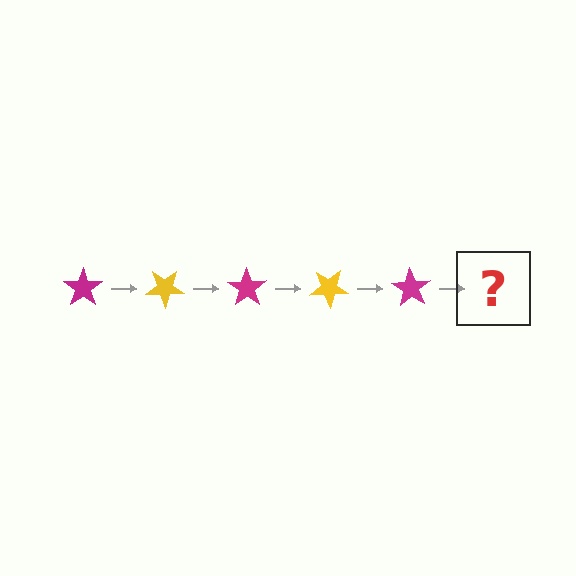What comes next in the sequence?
The next element should be a yellow star, rotated 175 degrees from the start.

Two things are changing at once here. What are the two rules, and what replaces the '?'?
The two rules are that it rotates 35 degrees each step and the color cycles through magenta and yellow. The '?' should be a yellow star, rotated 175 degrees from the start.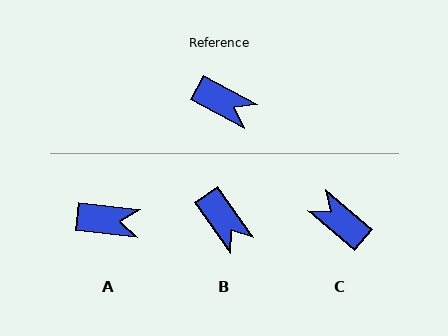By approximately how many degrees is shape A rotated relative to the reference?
Approximately 22 degrees counter-clockwise.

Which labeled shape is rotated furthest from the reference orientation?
C, about 168 degrees away.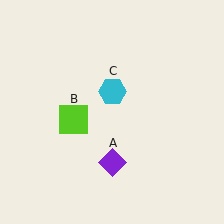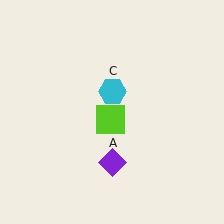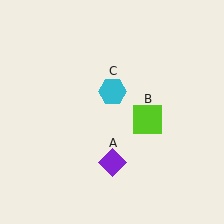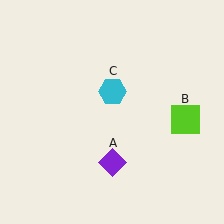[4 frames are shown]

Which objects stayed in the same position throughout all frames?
Purple diamond (object A) and cyan hexagon (object C) remained stationary.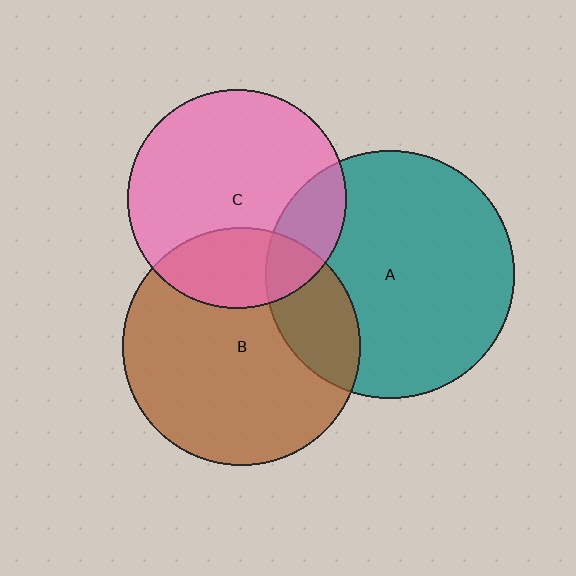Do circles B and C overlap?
Yes.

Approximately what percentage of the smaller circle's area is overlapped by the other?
Approximately 25%.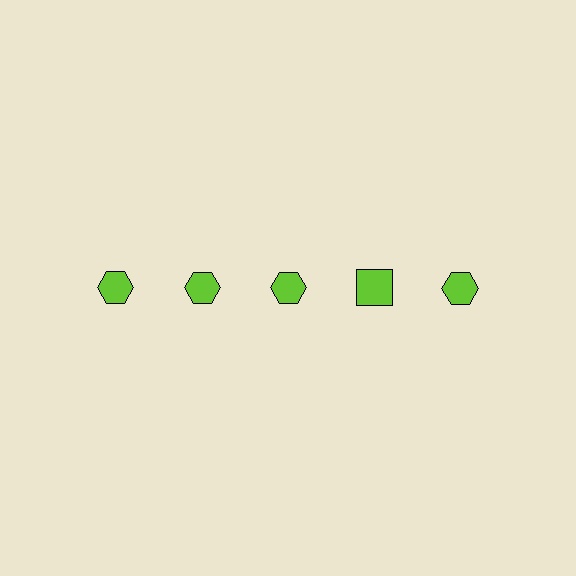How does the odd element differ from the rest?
It has a different shape: square instead of hexagon.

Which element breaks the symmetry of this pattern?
The lime square in the top row, second from right column breaks the symmetry. All other shapes are lime hexagons.